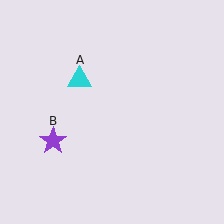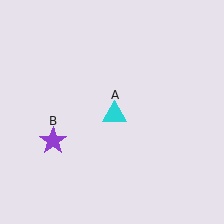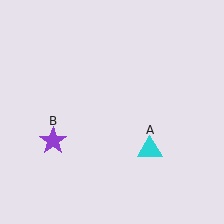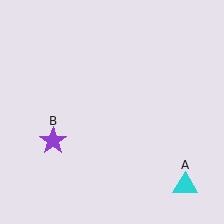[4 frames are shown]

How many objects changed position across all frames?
1 object changed position: cyan triangle (object A).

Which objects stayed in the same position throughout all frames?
Purple star (object B) remained stationary.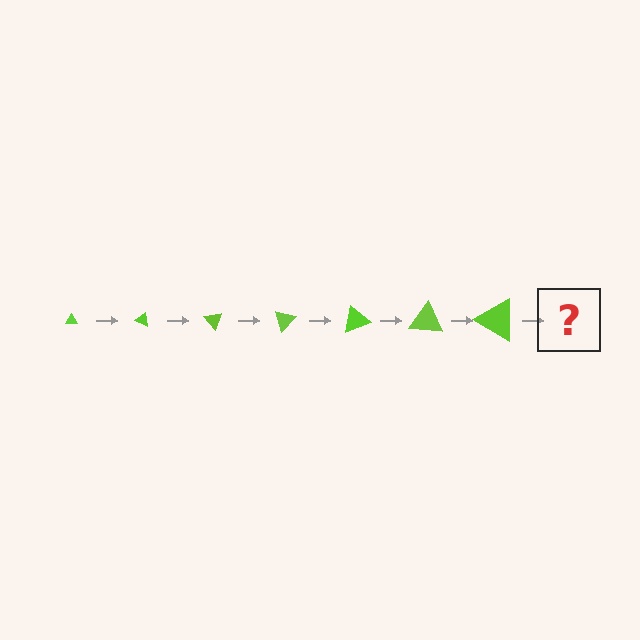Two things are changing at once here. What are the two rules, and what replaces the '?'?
The two rules are that the triangle grows larger each step and it rotates 25 degrees each step. The '?' should be a triangle, larger than the previous one and rotated 175 degrees from the start.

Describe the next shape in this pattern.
It should be a triangle, larger than the previous one and rotated 175 degrees from the start.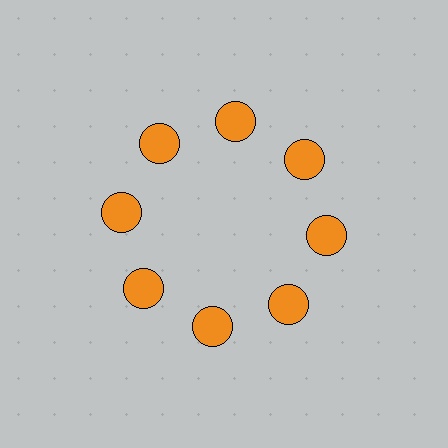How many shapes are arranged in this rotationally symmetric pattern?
There are 8 shapes, arranged in 8 groups of 1.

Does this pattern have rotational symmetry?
Yes, this pattern has 8-fold rotational symmetry. It looks the same after rotating 45 degrees around the center.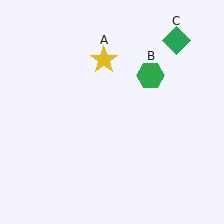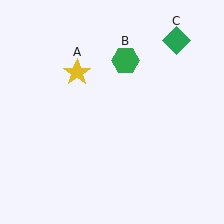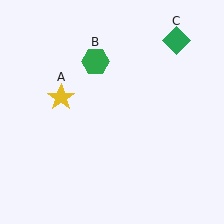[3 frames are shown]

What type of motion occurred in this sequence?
The yellow star (object A), green hexagon (object B) rotated counterclockwise around the center of the scene.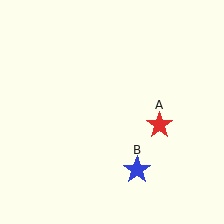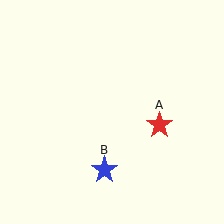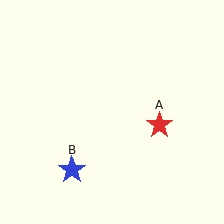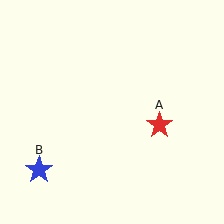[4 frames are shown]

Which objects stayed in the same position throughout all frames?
Red star (object A) remained stationary.